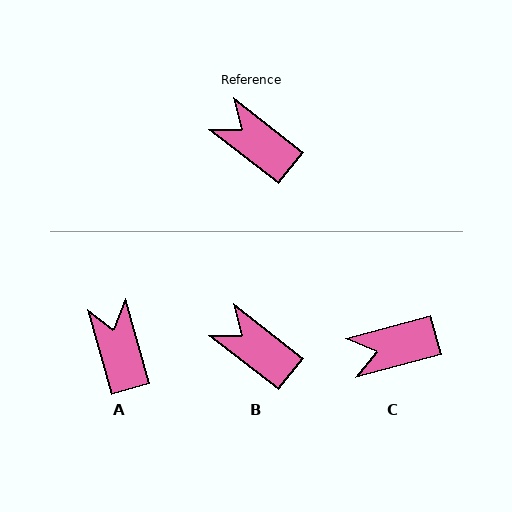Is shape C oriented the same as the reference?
No, it is off by about 53 degrees.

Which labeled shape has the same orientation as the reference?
B.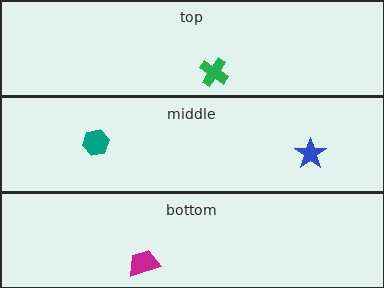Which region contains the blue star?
The middle region.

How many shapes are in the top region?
1.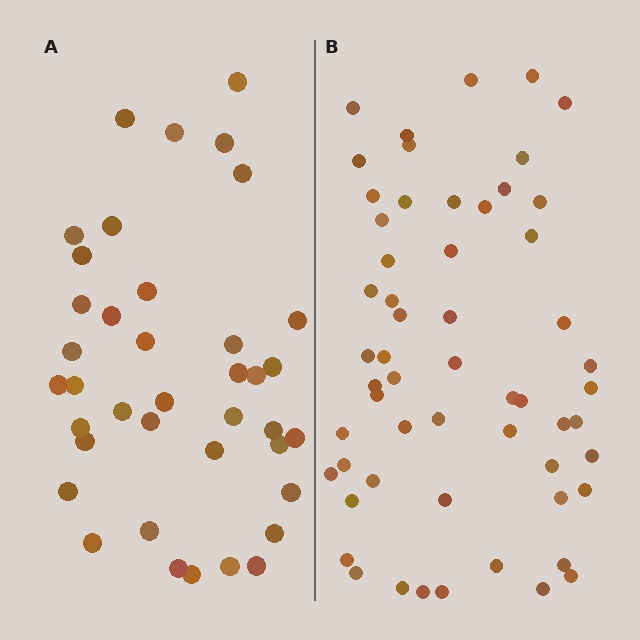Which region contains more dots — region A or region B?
Region B (the right region) has more dots.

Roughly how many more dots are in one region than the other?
Region B has approximately 20 more dots than region A.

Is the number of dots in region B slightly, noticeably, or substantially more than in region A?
Region B has substantially more. The ratio is roughly 1.5 to 1.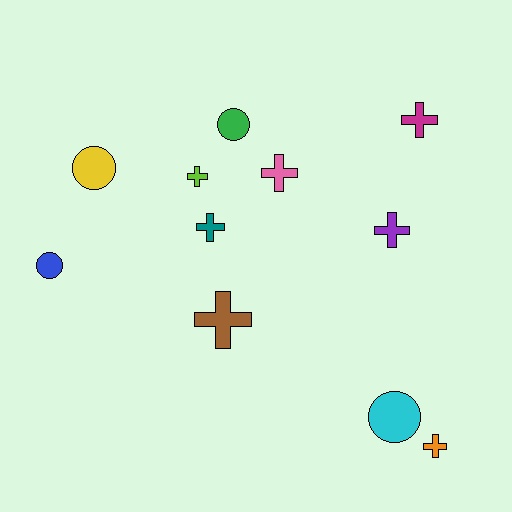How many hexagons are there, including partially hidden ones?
There are no hexagons.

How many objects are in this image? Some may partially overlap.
There are 11 objects.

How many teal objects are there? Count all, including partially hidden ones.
There is 1 teal object.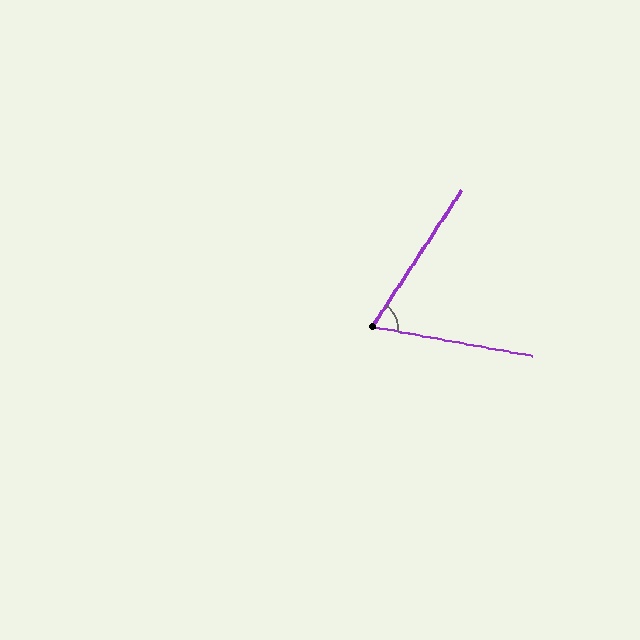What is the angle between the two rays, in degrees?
Approximately 67 degrees.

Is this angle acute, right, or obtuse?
It is acute.